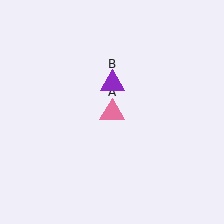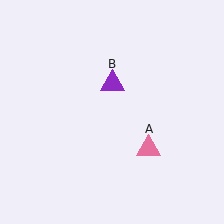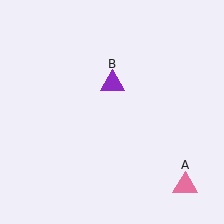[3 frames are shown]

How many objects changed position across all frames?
1 object changed position: pink triangle (object A).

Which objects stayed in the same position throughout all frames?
Purple triangle (object B) remained stationary.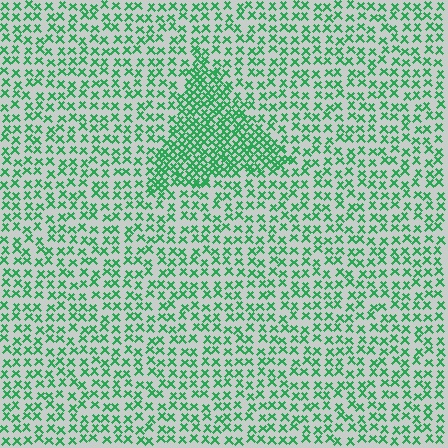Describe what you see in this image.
The image contains small green elements arranged at two different densities. A triangle-shaped region is visible where the elements are more densely packed than the surrounding area.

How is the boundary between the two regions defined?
The boundary is defined by a change in element density (approximately 2.1x ratio). All elements are the same color, size, and shape.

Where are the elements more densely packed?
The elements are more densely packed inside the triangle boundary.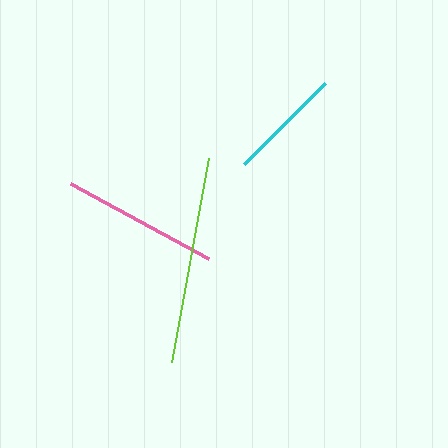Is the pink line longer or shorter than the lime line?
The lime line is longer than the pink line.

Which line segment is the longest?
The lime line is the longest at approximately 207 pixels.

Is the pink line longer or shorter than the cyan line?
The pink line is longer than the cyan line.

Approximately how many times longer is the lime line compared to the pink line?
The lime line is approximately 1.3 times the length of the pink line.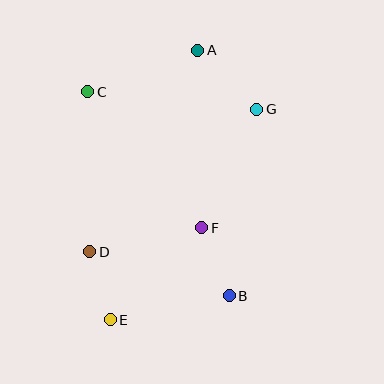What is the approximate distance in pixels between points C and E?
The distance between C and E is approximately 229 pixels.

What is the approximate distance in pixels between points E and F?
The distance between E and F is approximately 130 pixels.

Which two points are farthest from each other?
Points A and E are farthest from each other.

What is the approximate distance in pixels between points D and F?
The distance between D and F is approximately 115 pixels.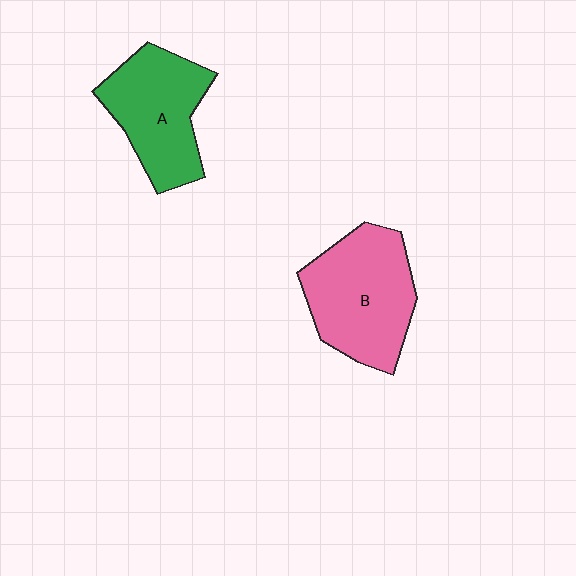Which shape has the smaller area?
Shape A (green).